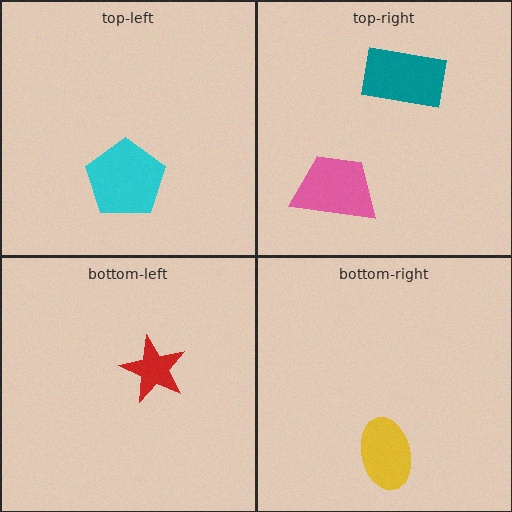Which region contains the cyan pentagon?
The top-left region.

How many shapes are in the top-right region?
2.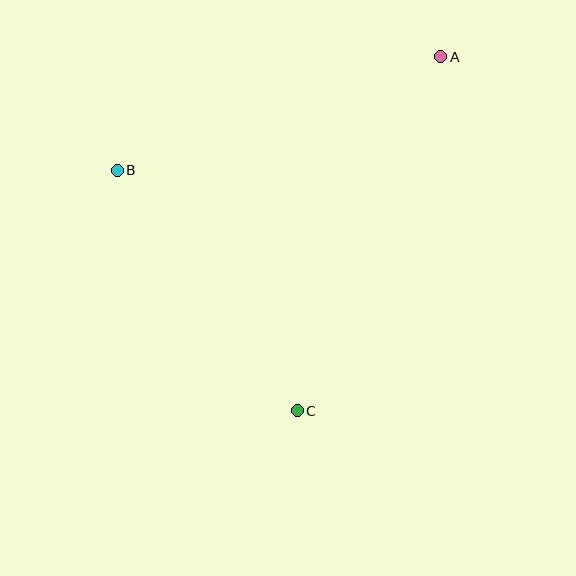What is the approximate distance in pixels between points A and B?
The distance between A and B is approximately 343 pixels.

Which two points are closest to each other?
Points B and C are closest to each other.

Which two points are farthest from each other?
Points A and C are farthest from each other.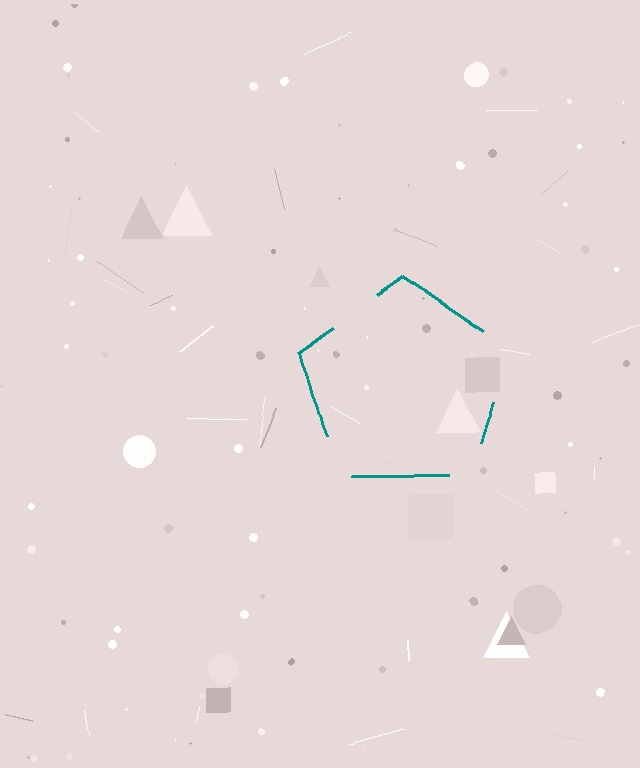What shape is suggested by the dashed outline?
The dashed outline suggests a pentagon.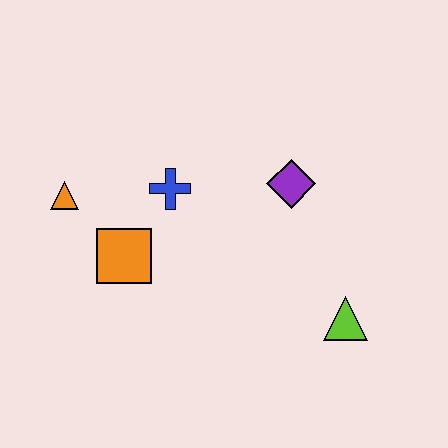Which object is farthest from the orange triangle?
The lime triangle is farthest from the orange triangle.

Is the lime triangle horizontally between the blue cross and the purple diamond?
No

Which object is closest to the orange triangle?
The orange square is closest to the orange triangle.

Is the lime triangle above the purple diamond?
No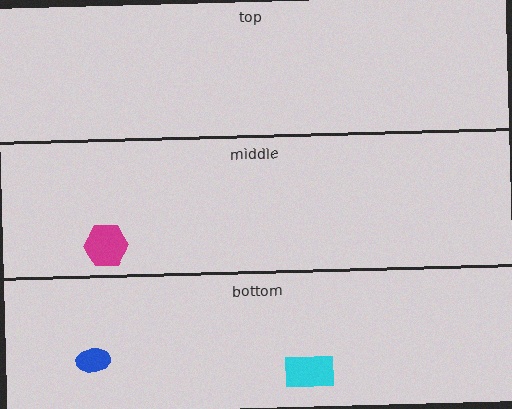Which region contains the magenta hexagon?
The middle region.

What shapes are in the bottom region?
The blue ellipse, the cyan rectangle.